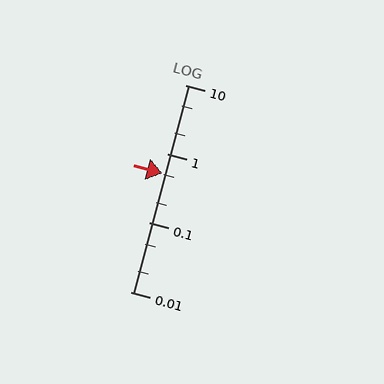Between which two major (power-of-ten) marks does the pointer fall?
The pointer is between 0.1 and 1.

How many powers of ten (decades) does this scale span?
The scale spans 3 decades, from 0.01 to 10.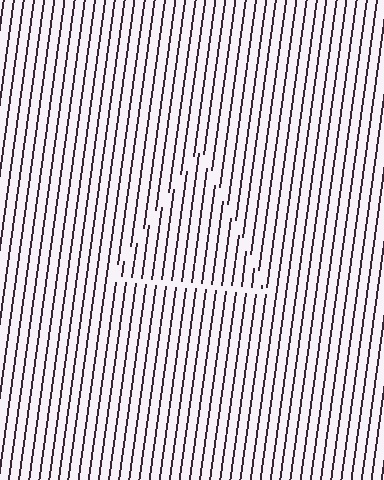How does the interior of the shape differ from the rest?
The interior of the shape contains the same grating, shifted by half a period — the contour is defined by the phase discontinuity where line-ends from the inner and outer gratings abut.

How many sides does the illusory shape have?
3 sides — the line-ends trace a triangle.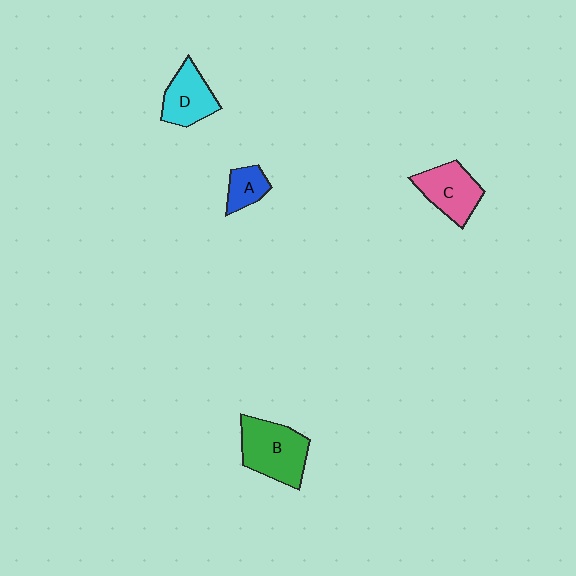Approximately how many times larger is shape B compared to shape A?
Approximately 2.4 times.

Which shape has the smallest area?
Shape A (blue).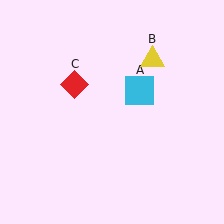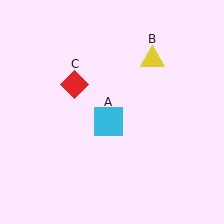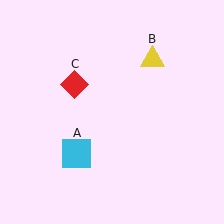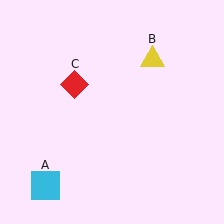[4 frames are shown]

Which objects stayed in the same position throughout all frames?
Yellow triangle (object B) and red diamond (object C) remained stationary.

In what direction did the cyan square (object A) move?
The cyan square (object A) moved down and to the left.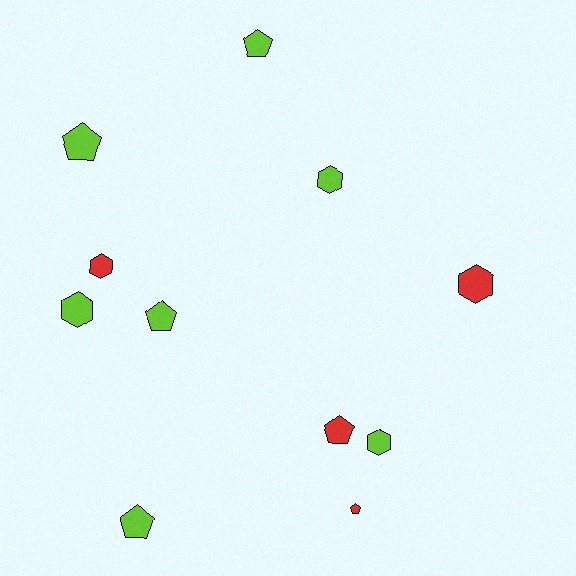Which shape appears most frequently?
Pentagon, with 6 objects.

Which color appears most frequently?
Lime, with 7 objects.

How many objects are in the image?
There are 11 objects.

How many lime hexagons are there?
There are 3 lime hexagons.